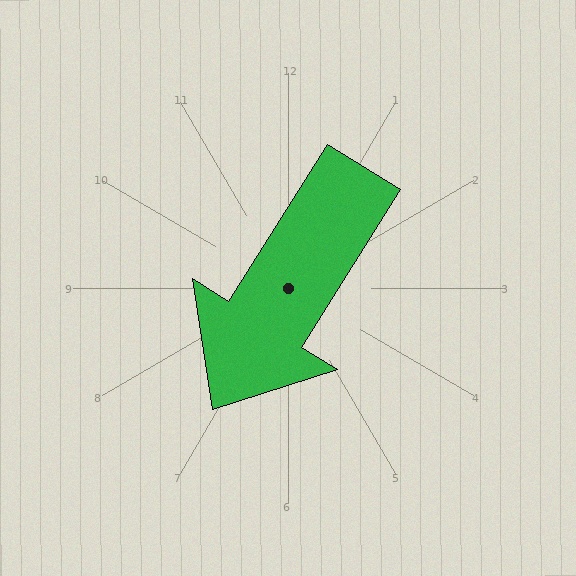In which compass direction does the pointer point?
Southwest.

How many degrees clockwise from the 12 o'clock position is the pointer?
Approximately 212 degrees.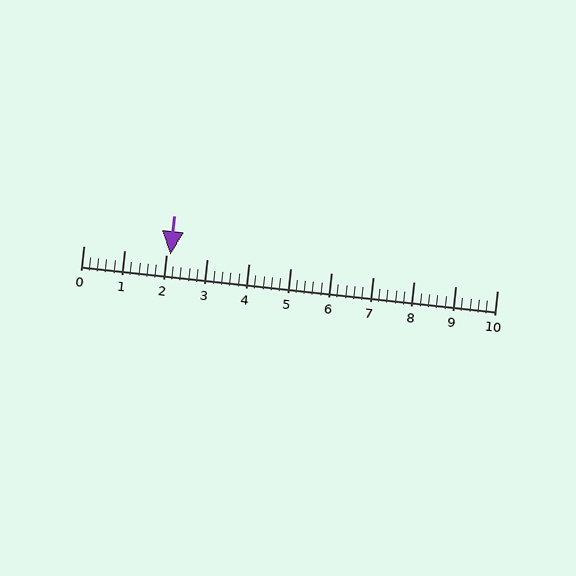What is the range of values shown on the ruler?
The ruler shows values from 0 to 10.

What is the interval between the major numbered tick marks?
The major tick marks are spaced 1 units apart.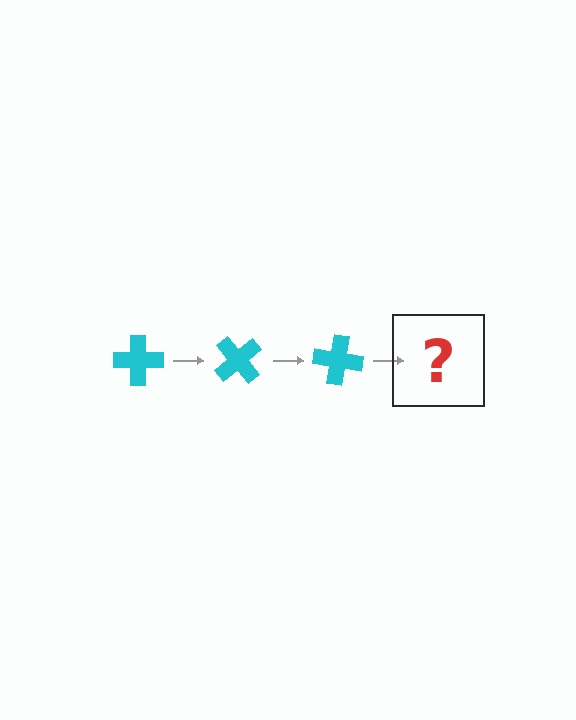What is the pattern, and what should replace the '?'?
The pattern is that the cross rotates 50 degrees each step. The '?' should be a cyan cross rotated 150 degrees.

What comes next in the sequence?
The next element should be a cyan cross rotated 150 degrees.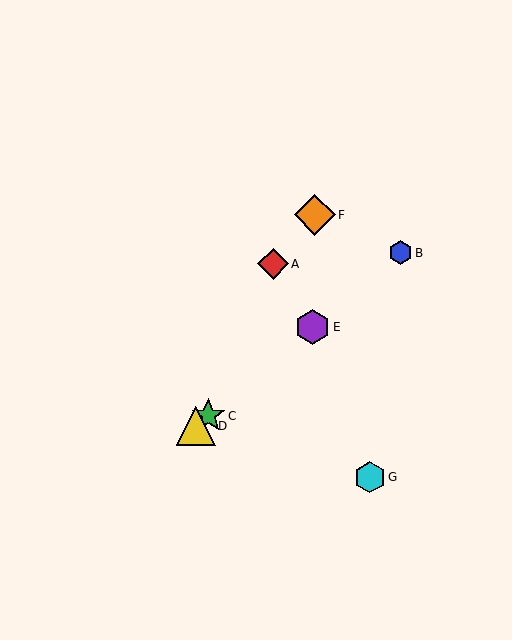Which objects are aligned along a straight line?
Objects B, C, D, E are aligned along a straight line.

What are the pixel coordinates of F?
Object F is at (315, 215).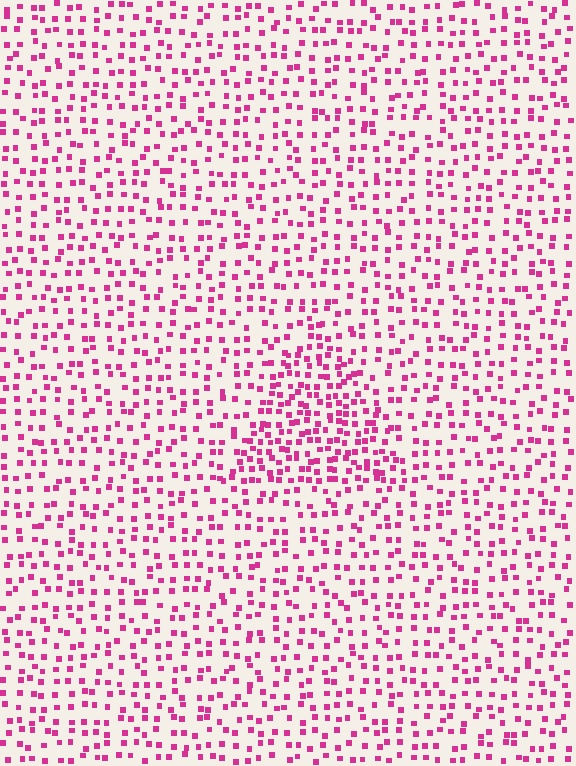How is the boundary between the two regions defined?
The boundary is defined by a change in element density (approximately 1.8x ratio). All elements are the same color, size, and shape.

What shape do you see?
I see a triangle.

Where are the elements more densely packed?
The elements are more densely packed inside the triangle boundary.